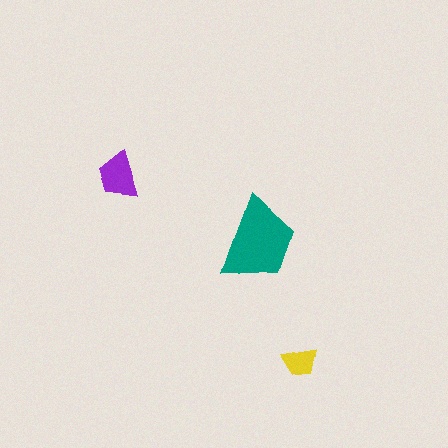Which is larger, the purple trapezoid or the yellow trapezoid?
The purple one.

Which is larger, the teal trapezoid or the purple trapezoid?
The teal one.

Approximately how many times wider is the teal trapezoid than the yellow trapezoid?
About 2.5 times wider.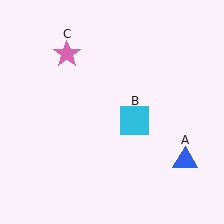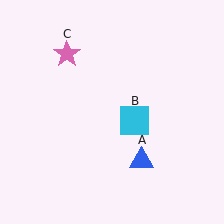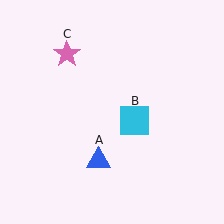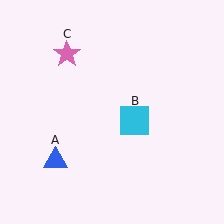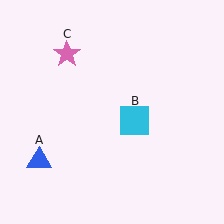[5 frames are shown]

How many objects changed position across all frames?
1 object changed position: blue triangle (object A).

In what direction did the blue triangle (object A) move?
The blue triangle (object A) moved left.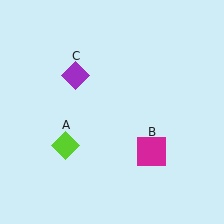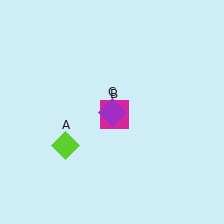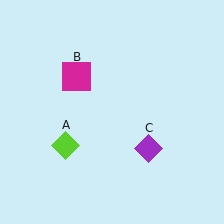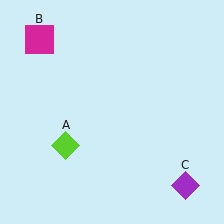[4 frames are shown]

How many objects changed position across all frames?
2 objects changed position: magenta square (object B), purple diamond (object C).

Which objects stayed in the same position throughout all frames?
Lime diamond (object A) remained stationary.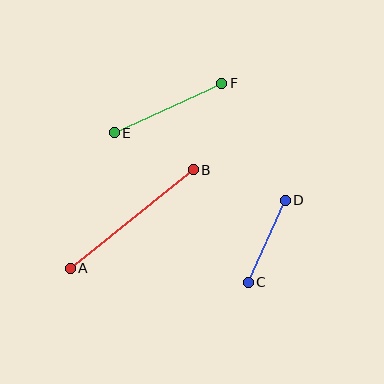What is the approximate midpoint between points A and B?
The midpoint is at approximately (132, 219) pixels.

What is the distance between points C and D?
The distance is approximately 90 pixels.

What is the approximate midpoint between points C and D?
The midpoint is at approximately (267, 241) pixels.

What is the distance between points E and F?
The distance is approximately 118 pixels.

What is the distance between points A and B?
The distance is approximately 157 pixels.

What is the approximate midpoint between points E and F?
The midpoint is at approximately (168, 108) pixels.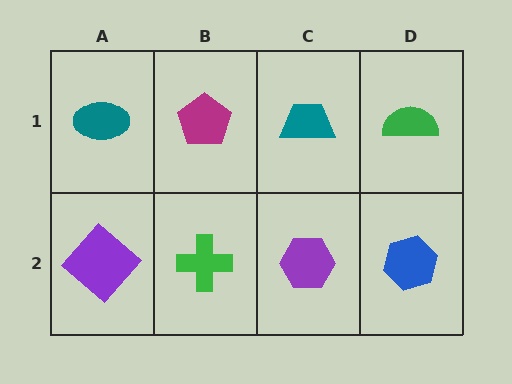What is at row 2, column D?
A blue hexagon.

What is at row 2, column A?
A purple diamond.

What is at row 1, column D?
A green semicircle.